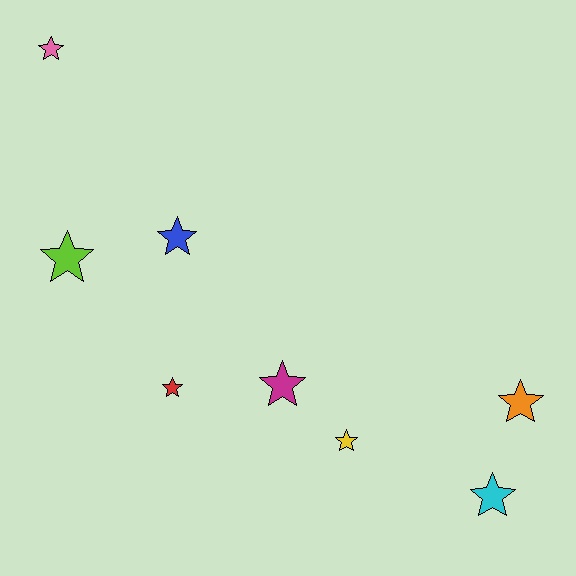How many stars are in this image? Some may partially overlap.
There are 8 stars.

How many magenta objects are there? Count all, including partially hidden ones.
There is 1 magenta object.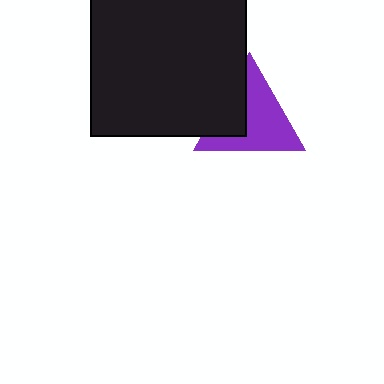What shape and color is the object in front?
The object in front is a black square.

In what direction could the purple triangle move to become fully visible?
The purple triangle could move right. That would shift it out from behind the black square entirely.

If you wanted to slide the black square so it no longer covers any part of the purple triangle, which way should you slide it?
Slide it left — that is the most direct way to separate the two shapes.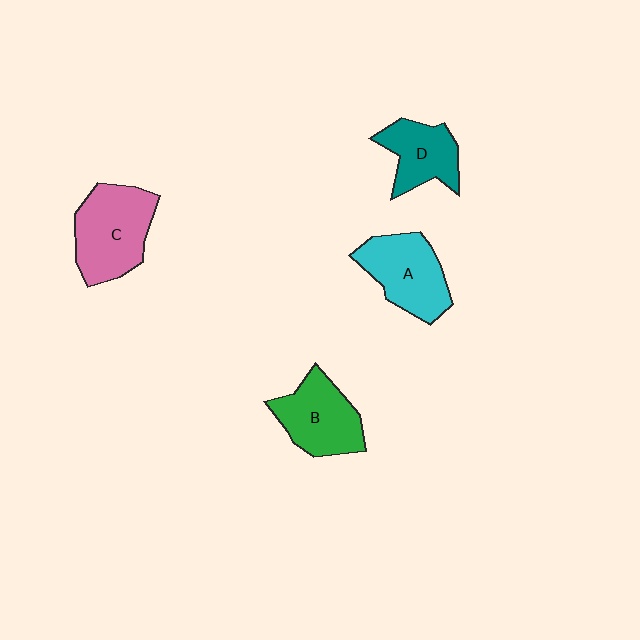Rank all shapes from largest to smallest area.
From largest to smallest: C (pink), A (cyan), B (green), D (teal).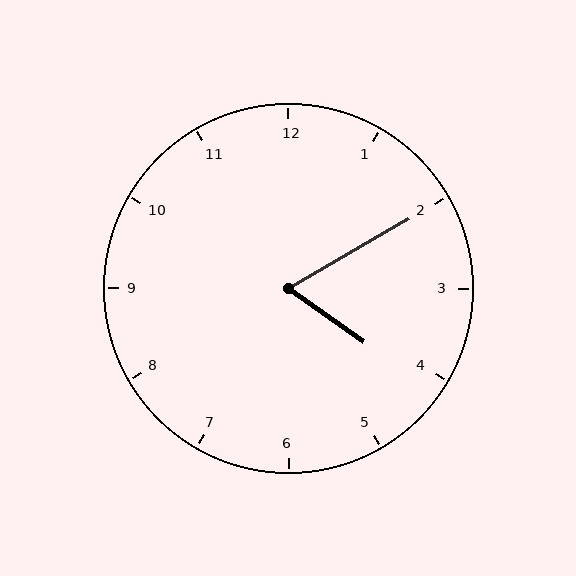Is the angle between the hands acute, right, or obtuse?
It is acute.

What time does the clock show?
4:10.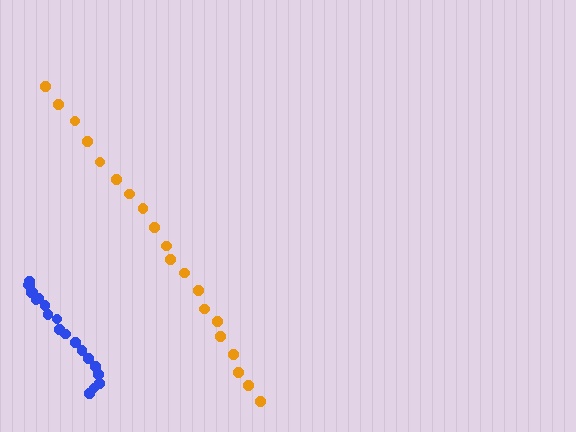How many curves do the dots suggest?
There are 2 distinct paths.